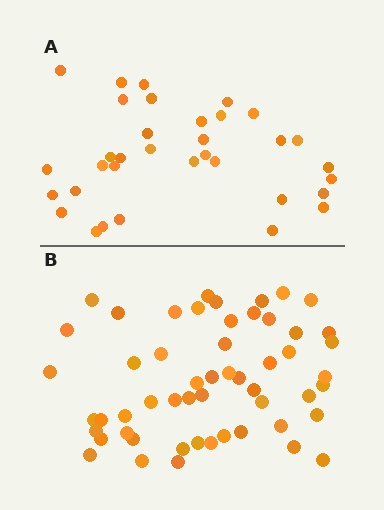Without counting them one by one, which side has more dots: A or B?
Region B (the bottom region) has more dots.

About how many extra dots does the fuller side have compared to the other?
Region B has approximately 20 more dots than region A.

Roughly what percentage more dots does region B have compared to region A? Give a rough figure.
About 60% more.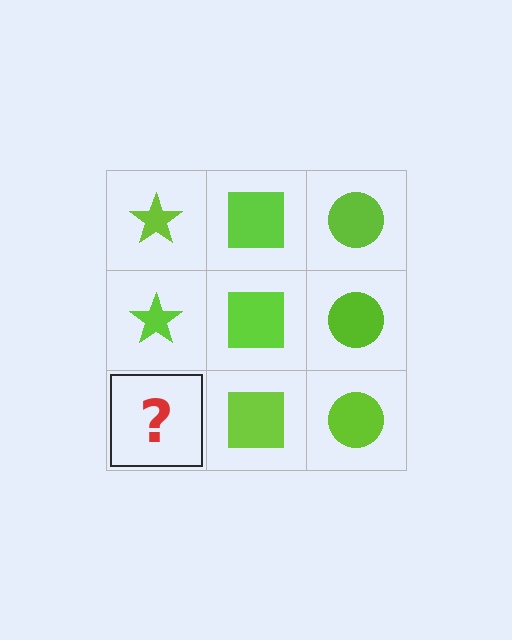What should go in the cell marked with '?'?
The missing cell should contain a lime star.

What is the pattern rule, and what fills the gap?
The rule is that each column has a consistent shape. The gap should be filled with a lime star.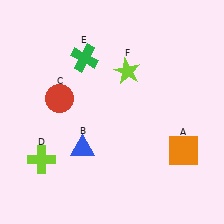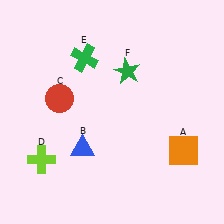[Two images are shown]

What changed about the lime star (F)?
In Image 1, F is lime. In Image 2, it changed to green.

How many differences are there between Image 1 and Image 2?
There is 1 difference between the two images.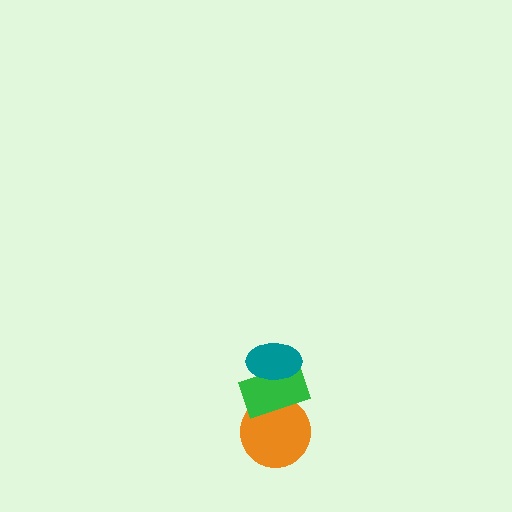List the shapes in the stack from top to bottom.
From top to bottom: the teal ellipse, the green rectangle, the orange circle.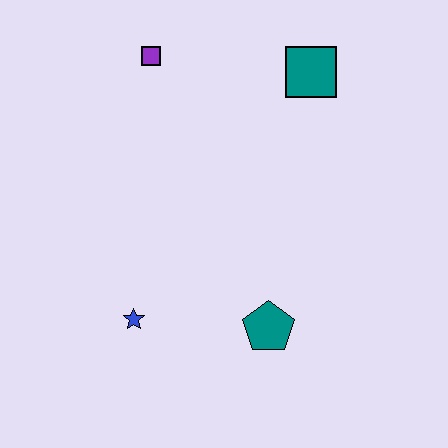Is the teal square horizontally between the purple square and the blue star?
No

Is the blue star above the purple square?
No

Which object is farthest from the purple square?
The teal pentagon is farthest from the purple square.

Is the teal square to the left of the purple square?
No